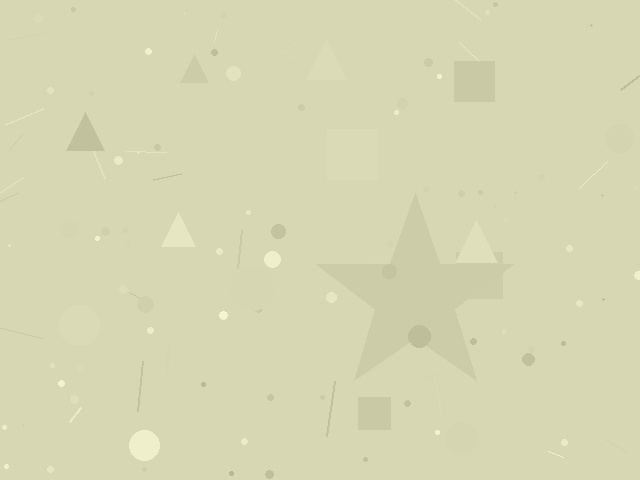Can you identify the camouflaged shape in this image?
The camouflaged shape is a star.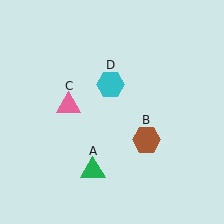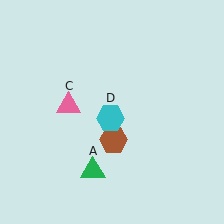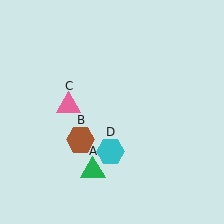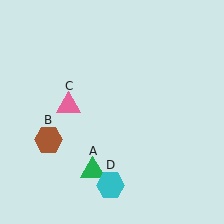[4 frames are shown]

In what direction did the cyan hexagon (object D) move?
The cyan hexagon (object D) moved down.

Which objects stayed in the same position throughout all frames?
Green triangle (object A) and pink triangle (object C) remained stationary.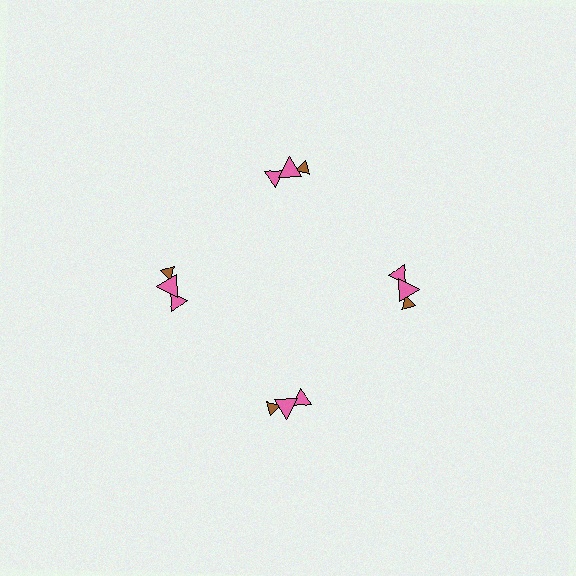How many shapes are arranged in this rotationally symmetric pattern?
There are 12 shapes, arranged in 4 groups of 3.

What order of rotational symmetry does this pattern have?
This pattern has 4-fold rotational symmetry.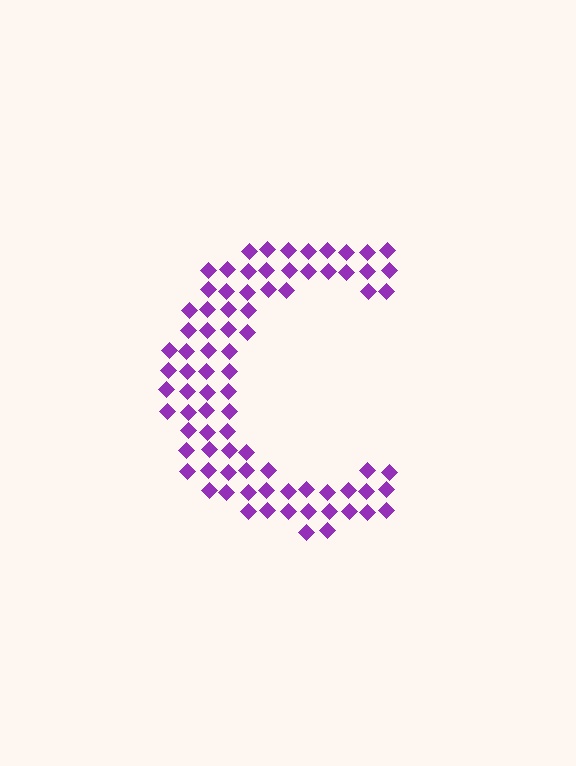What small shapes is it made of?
It is made of small diamonds.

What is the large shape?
The large shape is the letter C.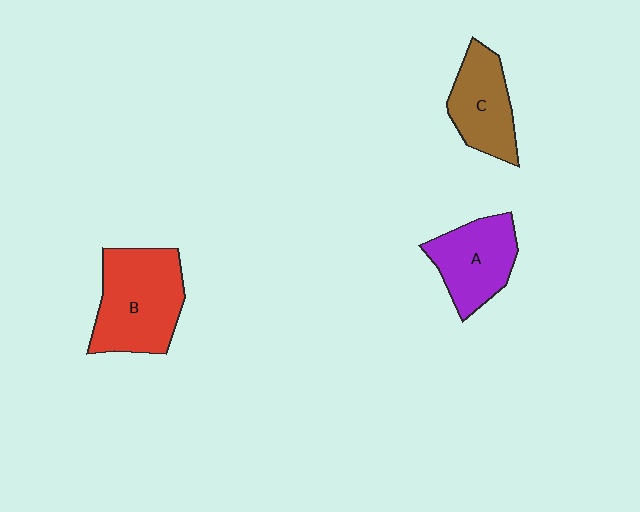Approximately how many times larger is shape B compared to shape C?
Approximately 1.5 times.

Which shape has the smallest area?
Shape C (brown).